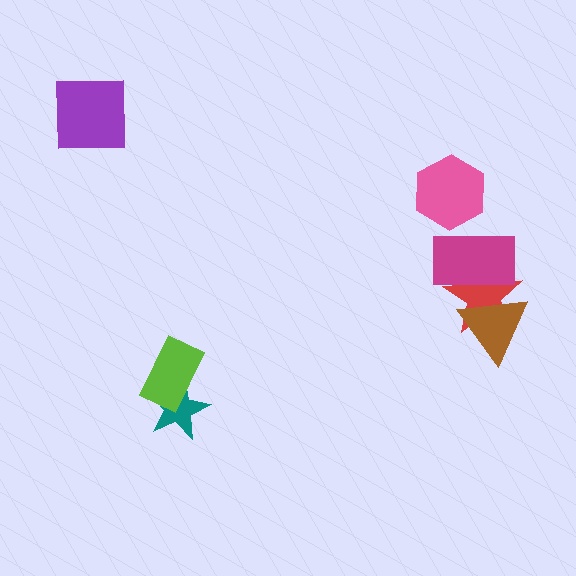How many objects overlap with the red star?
2 objects overlap with the red star.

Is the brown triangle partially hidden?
Yes, it is partially covered by another shape.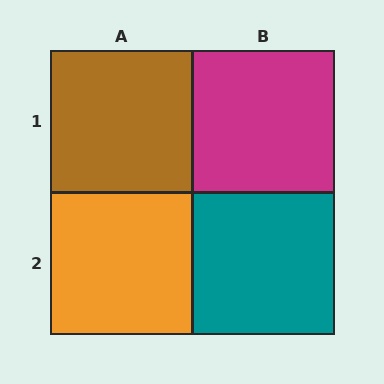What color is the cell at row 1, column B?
Magenta.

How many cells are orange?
1 cell is orange.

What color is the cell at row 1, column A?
Brown.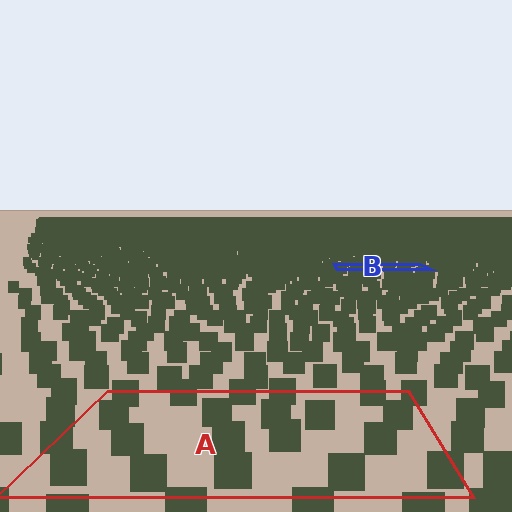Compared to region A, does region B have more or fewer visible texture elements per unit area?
Region B has more texture elements per unit area — they are packed more densely because it is farther away.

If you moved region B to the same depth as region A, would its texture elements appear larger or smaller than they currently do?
They would appear larger. At a closer depth, the same texture elements are projected at a bigger on-screen size.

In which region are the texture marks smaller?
The texture marks are smaller in region B, because it is farther away.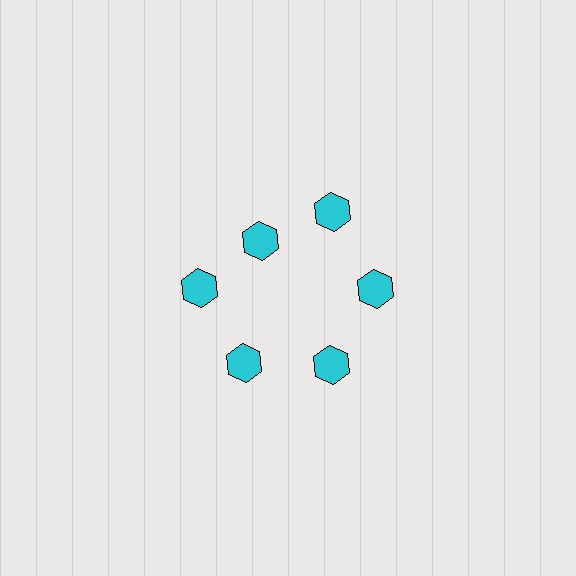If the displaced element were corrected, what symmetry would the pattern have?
It would have 6-fold rotational symmetry — the pattern would map onto itself every 60 degrees.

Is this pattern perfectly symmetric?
No. The 6 cyan hexagons are arranged in a ring, but one element near the 11 o'clock position is pulled inward toward the center, breaking the 6-fold rotational symmetry.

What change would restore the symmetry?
The symmetry would be restored by moving it outward, back onto the ring so that all 6 hexagons sit at equal angles and equal distance from the center.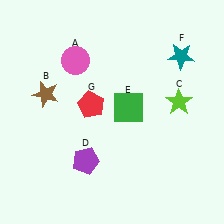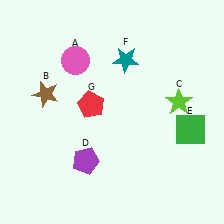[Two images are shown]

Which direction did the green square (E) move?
The green square (E) moved right.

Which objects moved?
The objects that moved are: the green square (E), the teal star (F).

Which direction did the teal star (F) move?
The teal star (F) moved left.